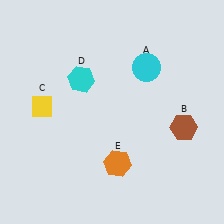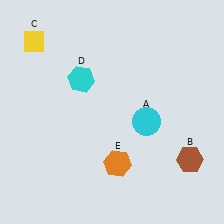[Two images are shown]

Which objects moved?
The objects that moved are: the cyan circle (A), the brown hexagon (B), the yellow diamond (C).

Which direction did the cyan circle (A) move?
The cyan circle (A) moved down.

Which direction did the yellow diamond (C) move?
The yellow diamond (C) moved up.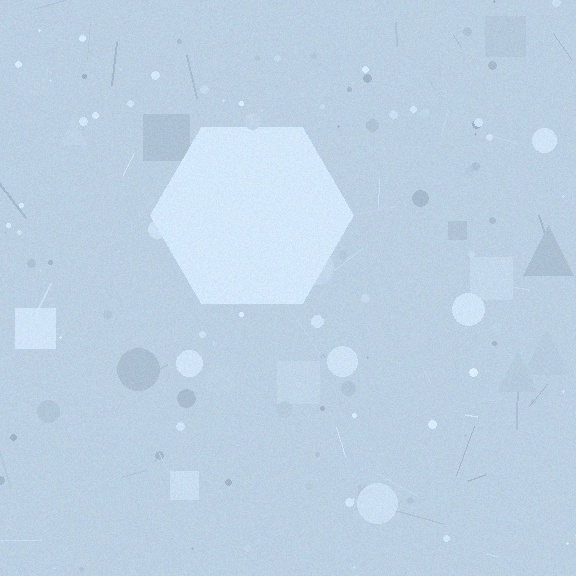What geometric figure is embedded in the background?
A hexagon is embedded in the background.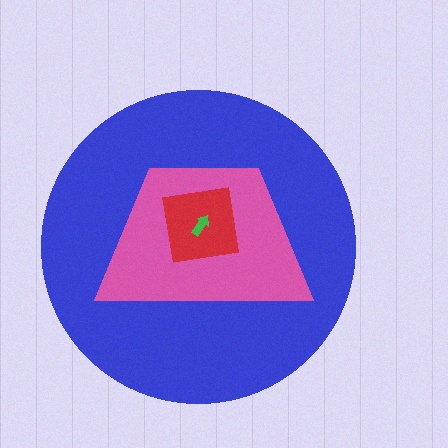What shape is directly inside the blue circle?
The pink trapezoid.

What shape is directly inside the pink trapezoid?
The red square.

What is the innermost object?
The green arrow.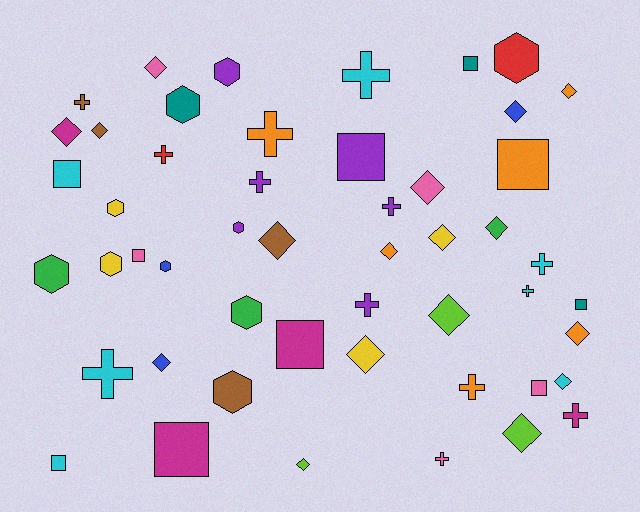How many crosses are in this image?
There are 13 crosses.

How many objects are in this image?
There are 50 objects.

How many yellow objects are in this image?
There are 4 yellow objects.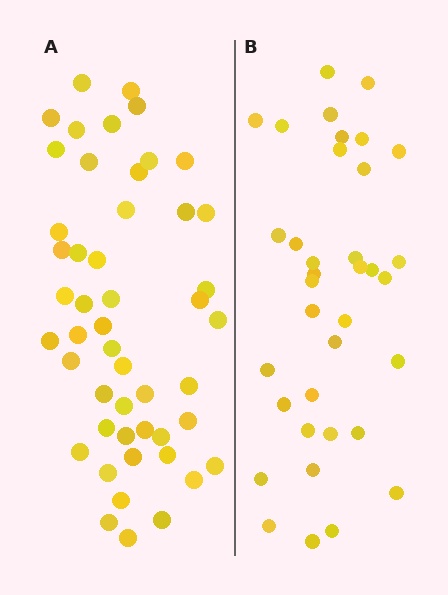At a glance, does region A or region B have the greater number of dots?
Region A (the left region) has more dots.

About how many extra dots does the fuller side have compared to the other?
Region A has approximately 15 more dots than region B.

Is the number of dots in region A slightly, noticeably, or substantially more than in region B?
Region A has noticeably more, but not dramatically so. The ratio is roughly 1.4 to 1.